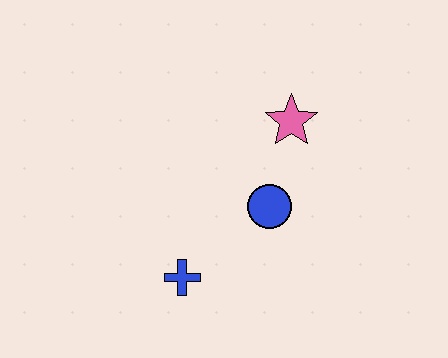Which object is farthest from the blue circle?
The blue cross is farthest from the blue circle.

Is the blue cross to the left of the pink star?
Yes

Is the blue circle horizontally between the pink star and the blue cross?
Yes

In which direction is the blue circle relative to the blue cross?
The blue circle is to the right of the blue cross.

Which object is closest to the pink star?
The blue circle is closest to the pink star.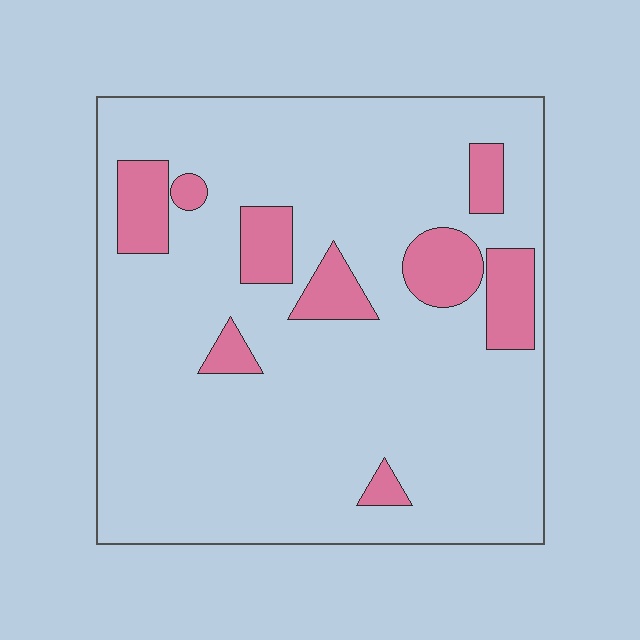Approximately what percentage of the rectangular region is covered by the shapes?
Approximately 15%.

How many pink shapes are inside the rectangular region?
9.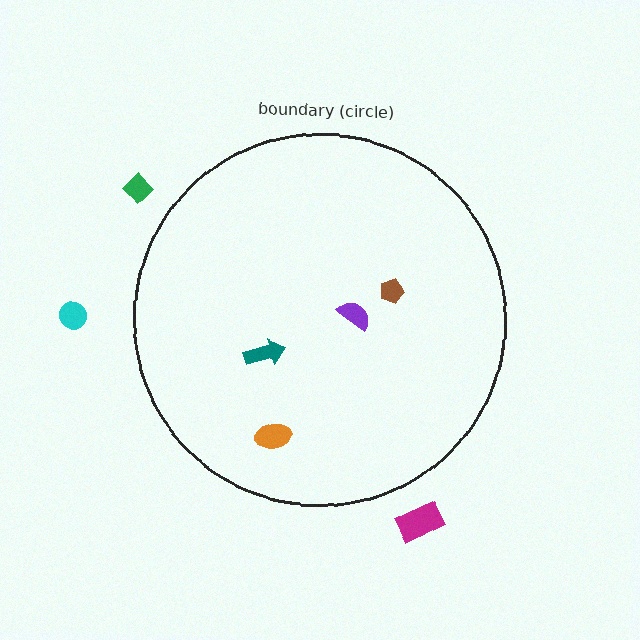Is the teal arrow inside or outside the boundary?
Inside.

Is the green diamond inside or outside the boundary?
Outside.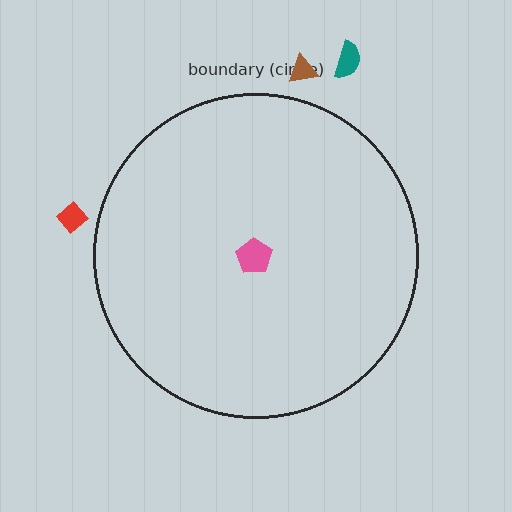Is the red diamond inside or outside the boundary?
Outside.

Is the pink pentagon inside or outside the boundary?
Inside.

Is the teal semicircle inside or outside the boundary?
Outside.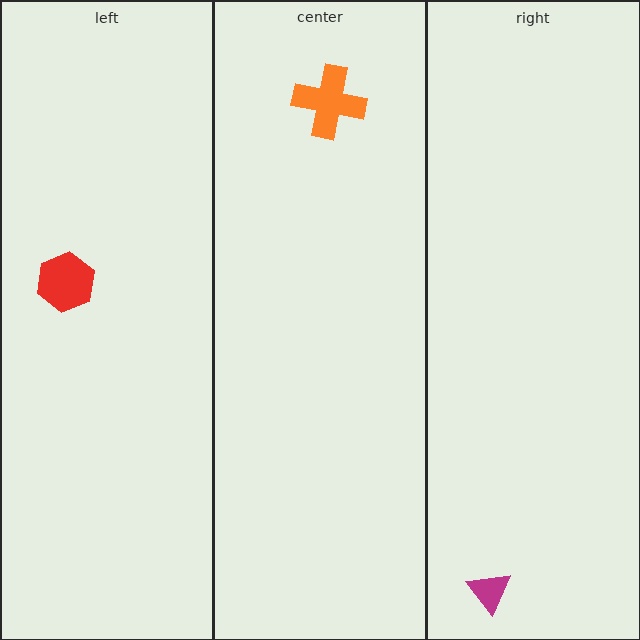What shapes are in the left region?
The red hexagon.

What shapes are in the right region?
The magenta triangle.